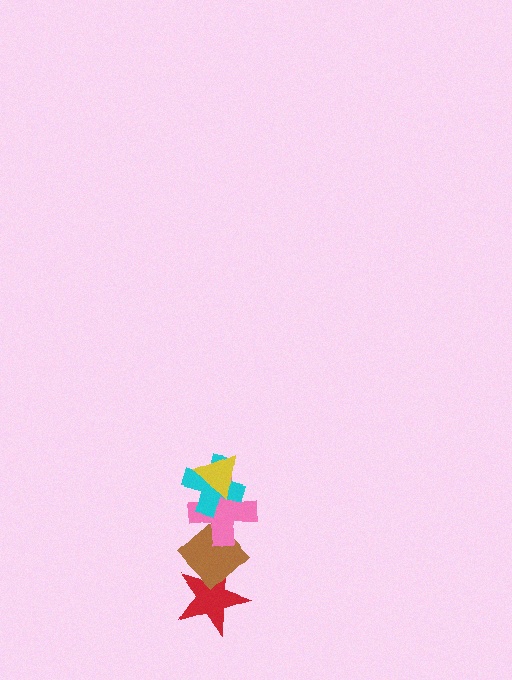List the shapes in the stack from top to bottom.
From top to bottom: the yellow triangle, the cyan cross, the pink cross, the brown diamond, the red star.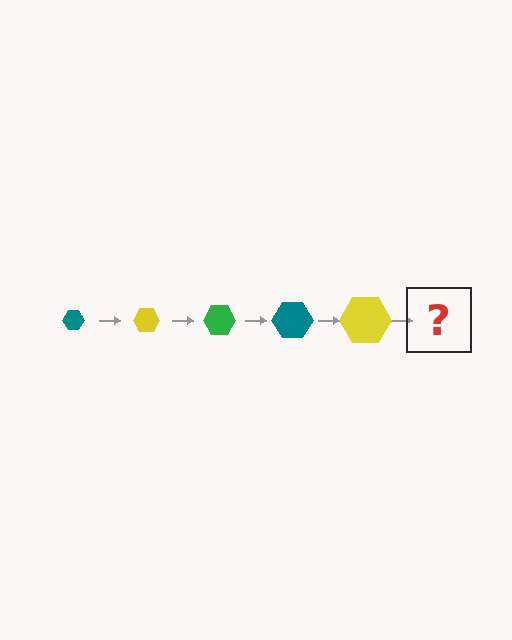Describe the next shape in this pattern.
It should be a green hexagon, larger than the previous one.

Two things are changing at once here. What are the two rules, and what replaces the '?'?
The two rules are that the hexagon grows larger each step and the color cycles through teal, yellow, and green. The '?' should be a green hexagon, larger than the previous one.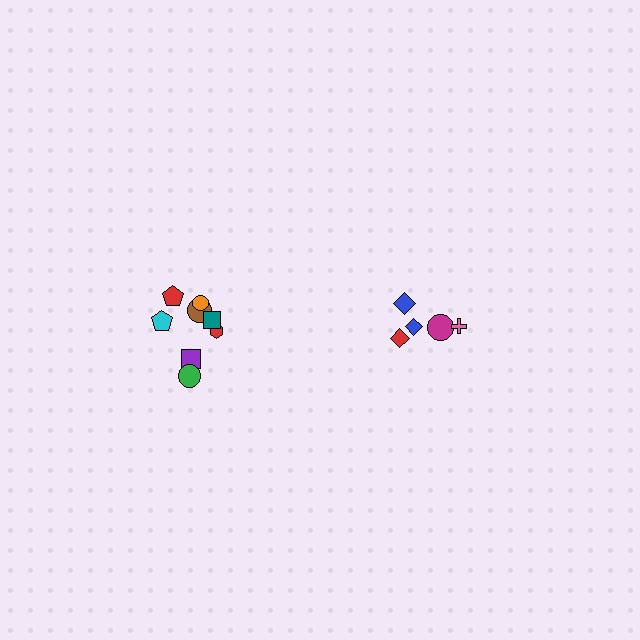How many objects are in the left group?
There are 8 objects.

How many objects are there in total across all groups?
There are 13 objects.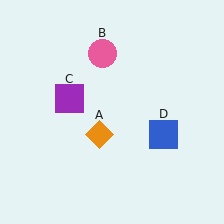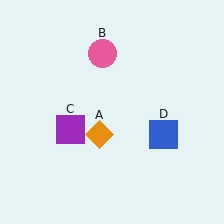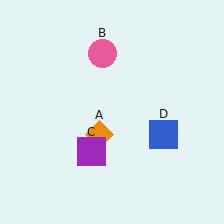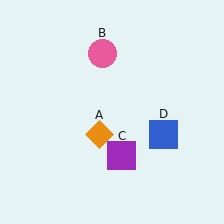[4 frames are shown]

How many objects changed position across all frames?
1 object changed position: purple square (object C).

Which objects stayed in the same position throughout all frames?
Orange diamond (object A) and pink circle (object B) and blue square (object D) remained stationary.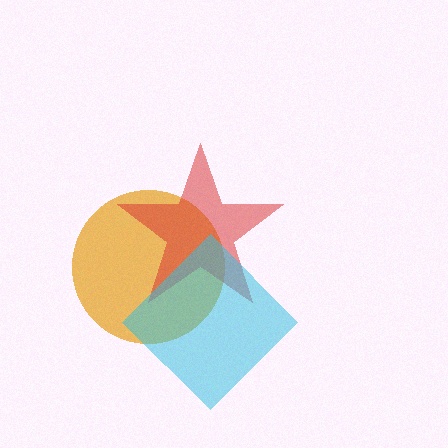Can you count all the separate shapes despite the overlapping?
Yes, there are 3 separate shapes.